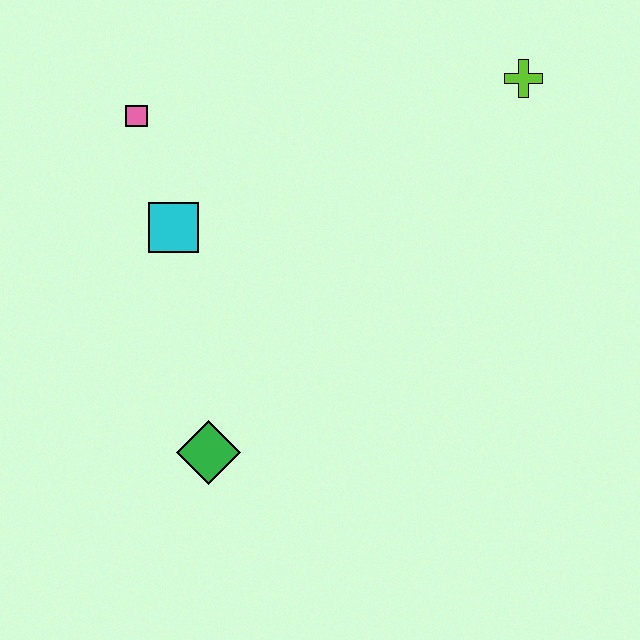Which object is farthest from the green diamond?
The lime cross is farthest from the green diamond.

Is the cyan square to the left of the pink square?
No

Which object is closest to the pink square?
The cyan square is closest to the pink square.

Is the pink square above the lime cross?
No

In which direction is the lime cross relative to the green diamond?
The lime cross is above the green diamond.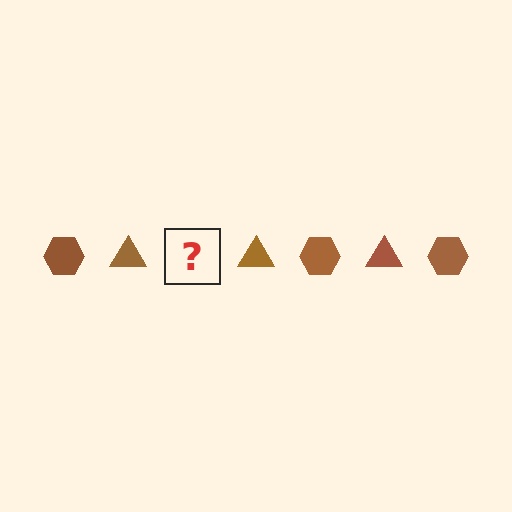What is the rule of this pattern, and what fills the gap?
The rule is that the pattern cycles through hexagon, triangle shapes in brown. The gap should be filled with a brown hexagon.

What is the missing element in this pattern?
The missing element is a brown hexagon.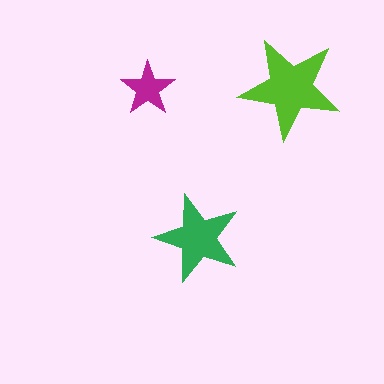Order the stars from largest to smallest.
the lime one, the green one, the magenta one.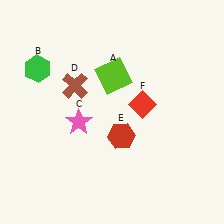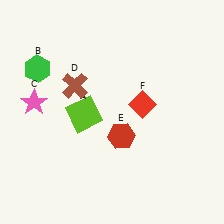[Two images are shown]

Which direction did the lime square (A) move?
The lime square (A) moved down.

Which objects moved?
The objects that moved are: the lime square (A), the pink star (C).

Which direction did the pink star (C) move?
The pink star (C) moved left.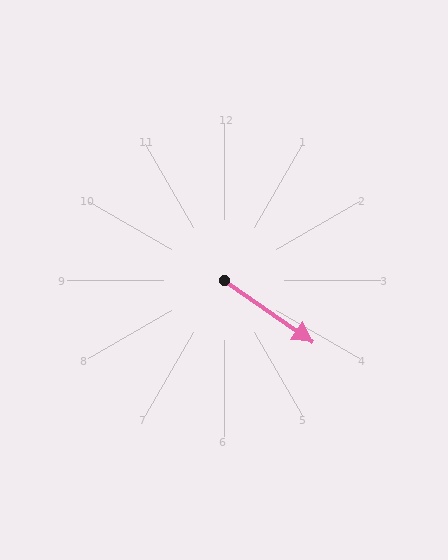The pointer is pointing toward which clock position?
Roughly 4 o'clock.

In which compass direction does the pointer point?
Southeast.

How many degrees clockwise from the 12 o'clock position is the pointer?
Approximately 125 degrees.